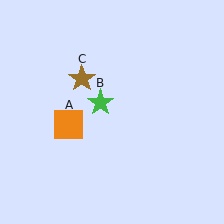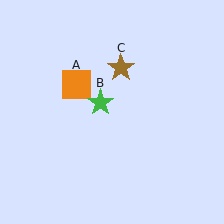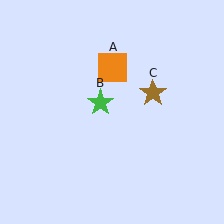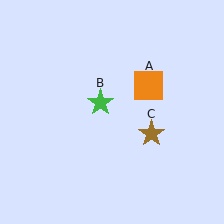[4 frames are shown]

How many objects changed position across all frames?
2 objects changed position: orange square (object A), brown star (object C).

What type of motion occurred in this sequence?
The orange square (object A), brown star (object C) rotated clockwise around the center of the scene.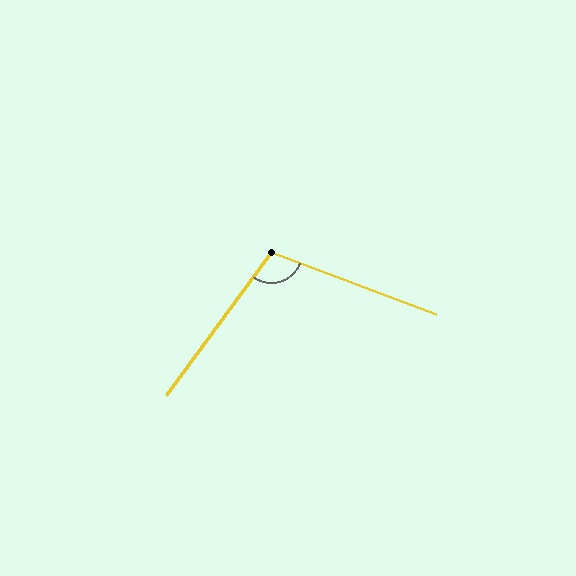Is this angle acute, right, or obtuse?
It is obtuse.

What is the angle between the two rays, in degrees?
Approximately 105 degrees.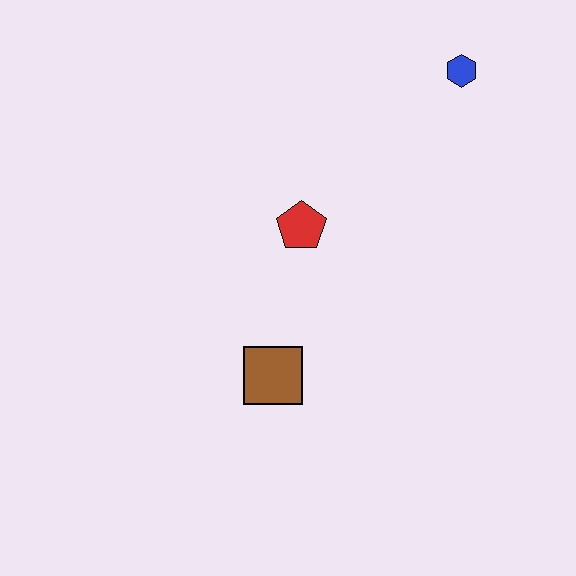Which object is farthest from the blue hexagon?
The brown square is farthest from the blue hexagon.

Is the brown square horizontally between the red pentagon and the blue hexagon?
No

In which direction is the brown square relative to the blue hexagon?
The brown square is below the blue hexagon.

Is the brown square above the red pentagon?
No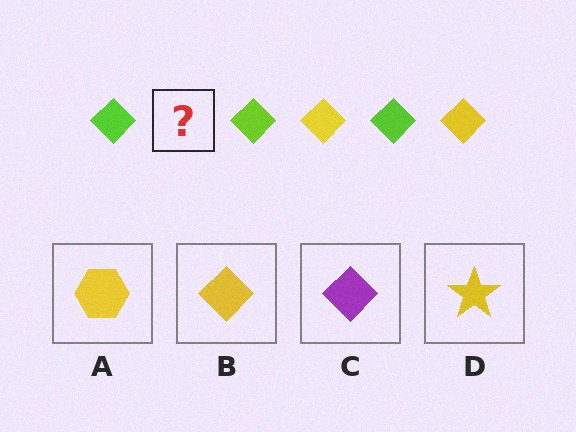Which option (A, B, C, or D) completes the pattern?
B.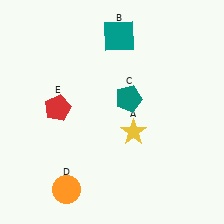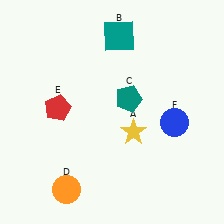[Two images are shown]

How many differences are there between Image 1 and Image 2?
There is 1 difference between the two images.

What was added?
A blue circle (F) was added in Image 2.